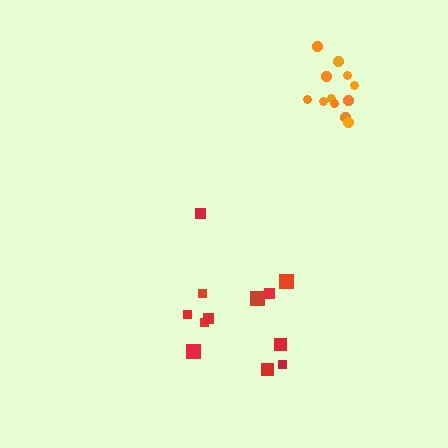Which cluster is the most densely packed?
Orange.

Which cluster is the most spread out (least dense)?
Red.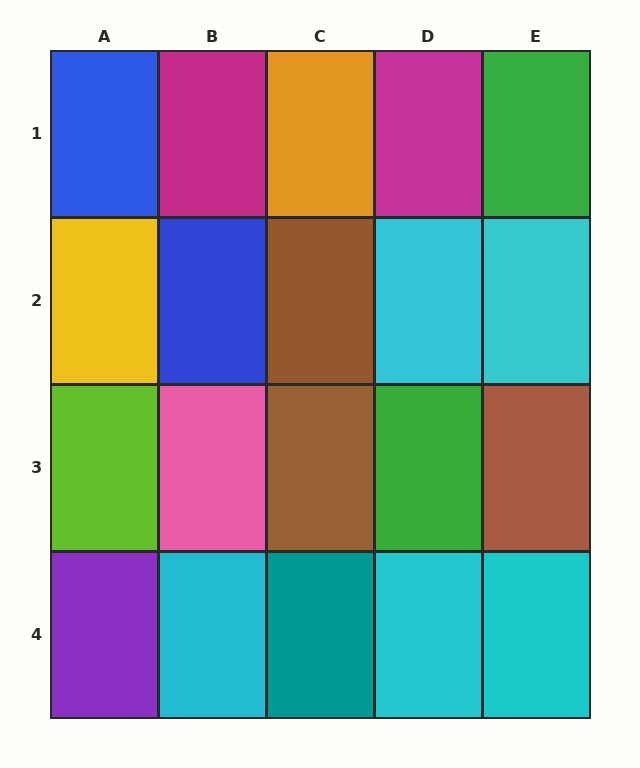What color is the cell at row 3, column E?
Brown.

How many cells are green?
2 cells are green.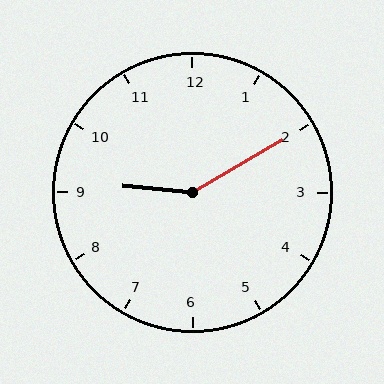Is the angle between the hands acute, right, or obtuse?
It is obtuse.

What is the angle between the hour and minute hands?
Approximately 145 degrees.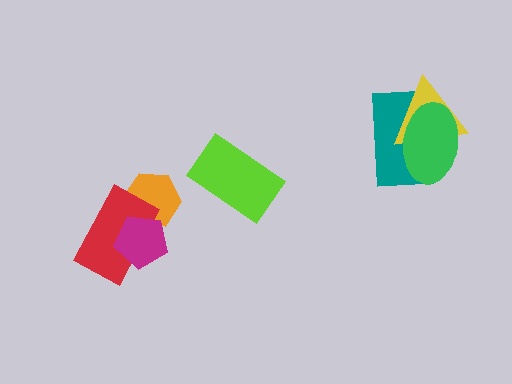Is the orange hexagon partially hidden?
Yes, it is partially covered by another shape.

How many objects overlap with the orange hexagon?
2 objects overlap with the orange hexagon.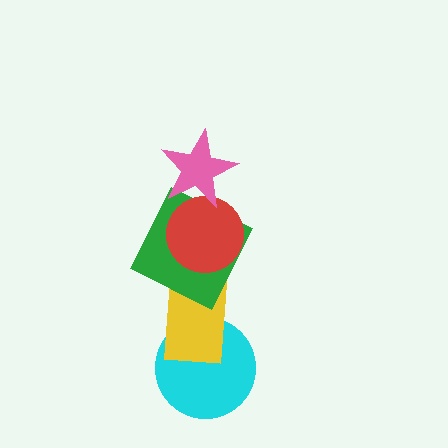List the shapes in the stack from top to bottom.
From top to bottom: the pink star, the red circle, the green square, the yellow rectangle, the cyan circle.